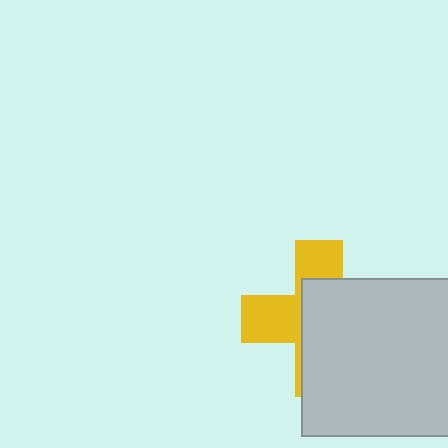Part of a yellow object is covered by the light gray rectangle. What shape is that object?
It is a cross.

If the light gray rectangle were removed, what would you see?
You would see the complete yellow cross.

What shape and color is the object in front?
The object in front is a light gray rectangle.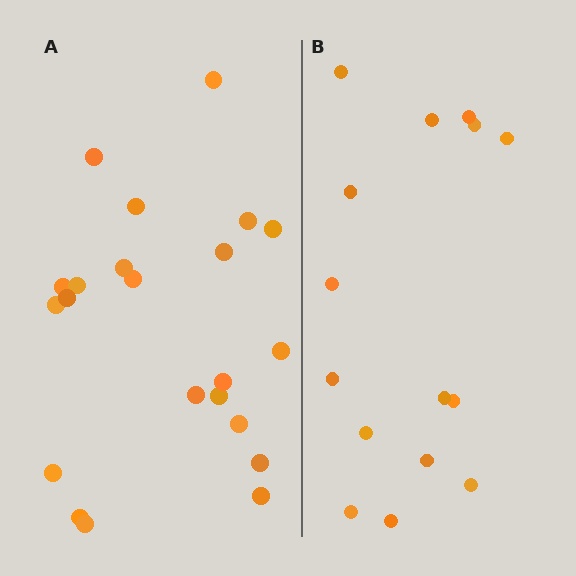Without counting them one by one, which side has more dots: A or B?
Region A (the left region) has more dots.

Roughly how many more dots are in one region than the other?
Region A has roughly 8 or so more dots than region B.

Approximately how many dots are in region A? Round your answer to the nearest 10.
About 20 dots. (The exact count is 22, which rounds to 20.)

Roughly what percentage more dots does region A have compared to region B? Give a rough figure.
About 45% more.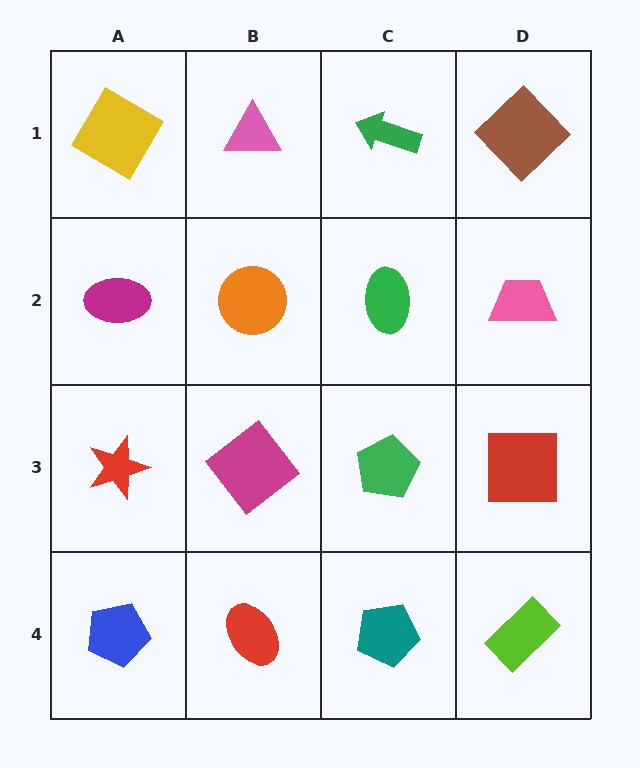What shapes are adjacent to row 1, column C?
A green ellipse (row 2, column C), a pink triangle (row 1, column B), a brown diamond (row 1, column D).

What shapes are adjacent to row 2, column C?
A green arrow (row 1, column C), a green pentagon (row 3, column C), an orange circle (row 2, column B), a pink trapezoid (row 2, column D).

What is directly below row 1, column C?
A green ellipse.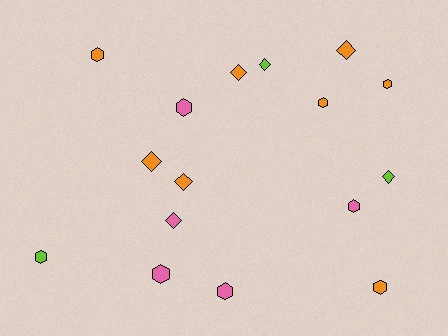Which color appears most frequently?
Orange, with 8 objects.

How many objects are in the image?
There are 16 objects.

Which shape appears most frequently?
Hexagon, with 9 objects.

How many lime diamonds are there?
There are 2 lime diamonds.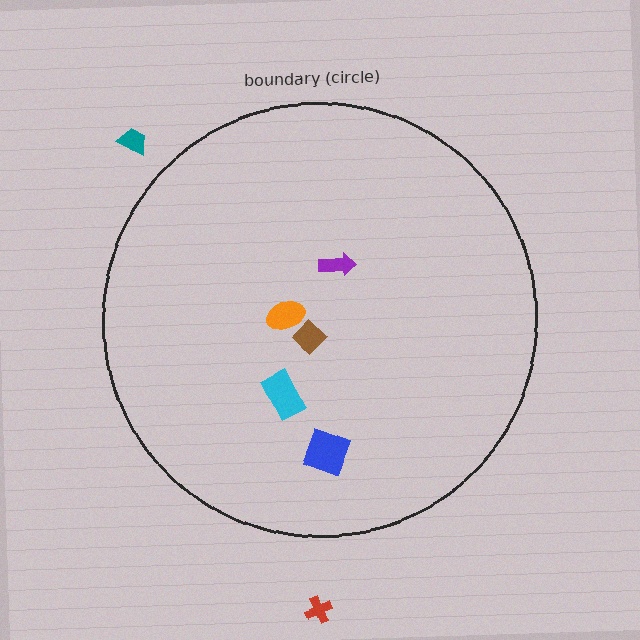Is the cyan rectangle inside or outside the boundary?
Inside.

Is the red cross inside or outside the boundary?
Outside.